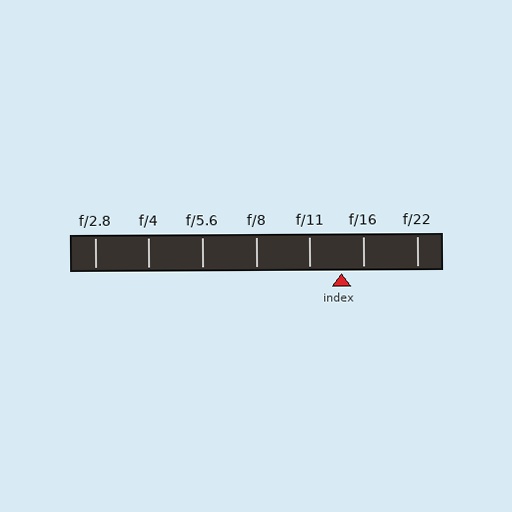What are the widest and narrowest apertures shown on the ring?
The widest aperture shown is f/2.8 and the narrowest is f/22.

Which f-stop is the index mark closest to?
The index mark is closest to f/16.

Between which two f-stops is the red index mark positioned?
The index mark is between f/11 and f/16.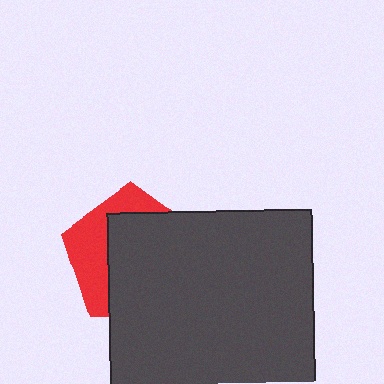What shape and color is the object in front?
The object in front is a dark gray rectangle.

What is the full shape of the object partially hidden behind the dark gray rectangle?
The partially hidden object is a red pentagon.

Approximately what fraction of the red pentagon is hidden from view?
Roughly 65% of the red pentagon is hidden behind the dark gray rectangle.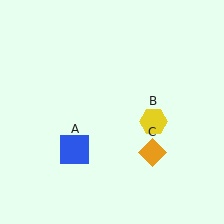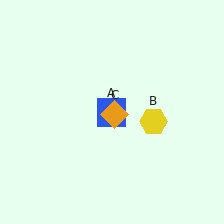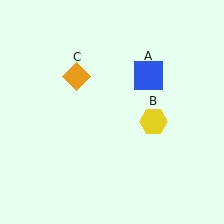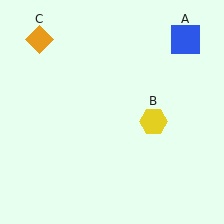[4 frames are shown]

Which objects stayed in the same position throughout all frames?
Yellow hexagon (object B) remained stationary.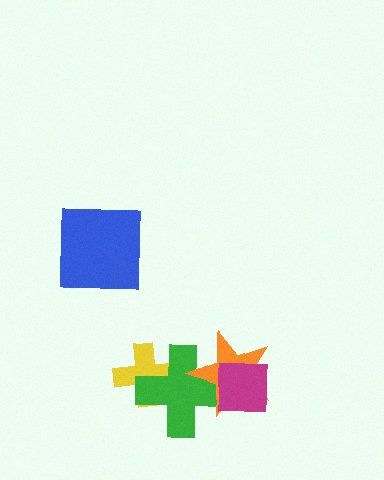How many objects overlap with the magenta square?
2 objects overlap with the magenta square.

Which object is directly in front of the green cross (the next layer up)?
The orange star is directly in front of the green cross.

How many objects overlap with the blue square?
0 objects overlap with the blue square.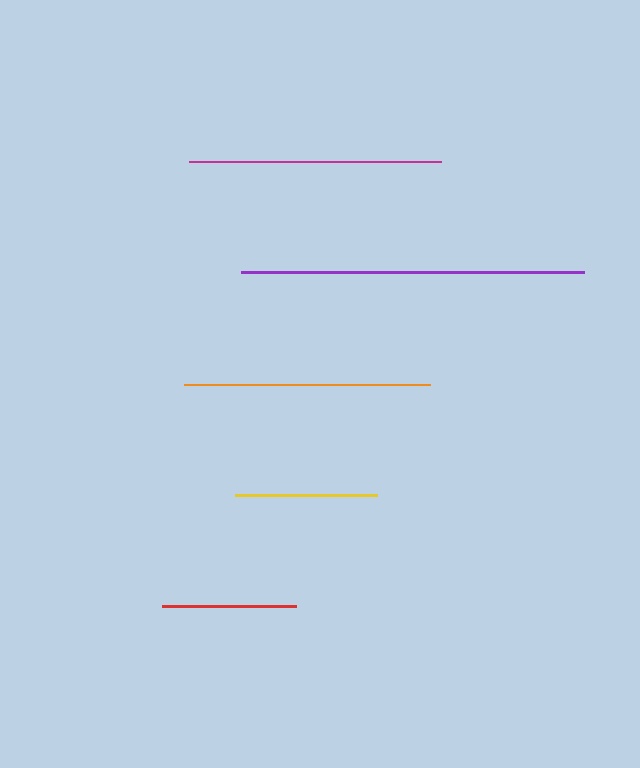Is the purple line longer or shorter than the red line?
The purple line is longer than the red line.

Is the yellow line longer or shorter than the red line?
The yellow line is longer than the red line.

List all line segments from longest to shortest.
From longest to shortest: purple, magenta, orange, yellow, red.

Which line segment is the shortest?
The red line is the shortest at approximately 134 pixels.